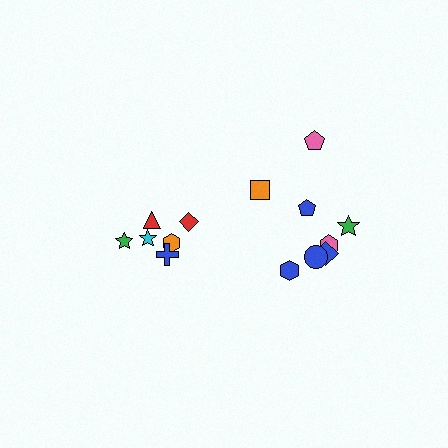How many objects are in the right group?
There are 8 objects.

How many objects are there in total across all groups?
There are 14 objects.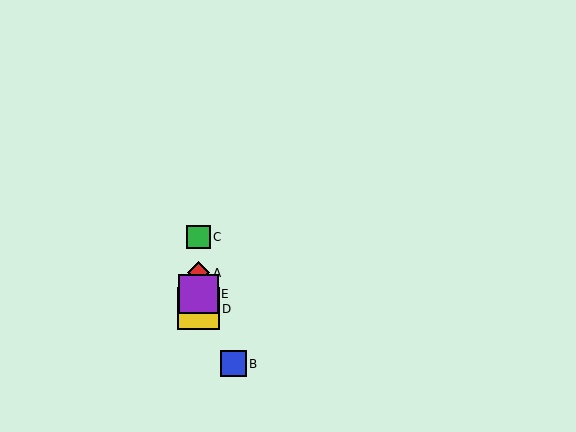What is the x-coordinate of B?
Object B is at x≈234.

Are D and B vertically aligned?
No, D is at x≈199 and B is at x≈234.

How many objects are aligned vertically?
4 objects (A, C, D, E) are aligned vertically.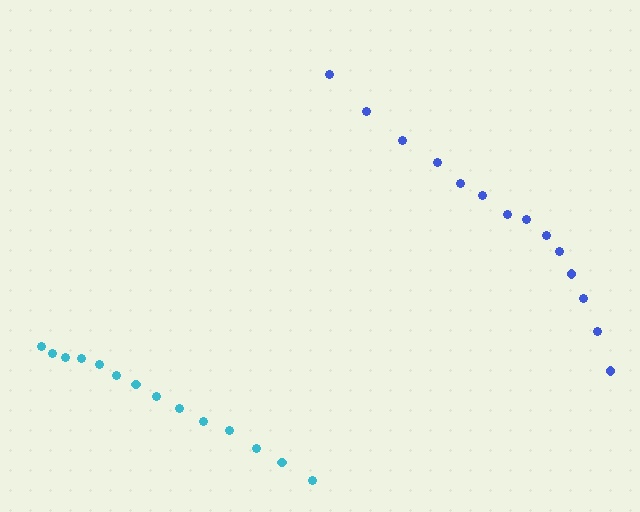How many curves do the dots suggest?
There are 2 distinct paths.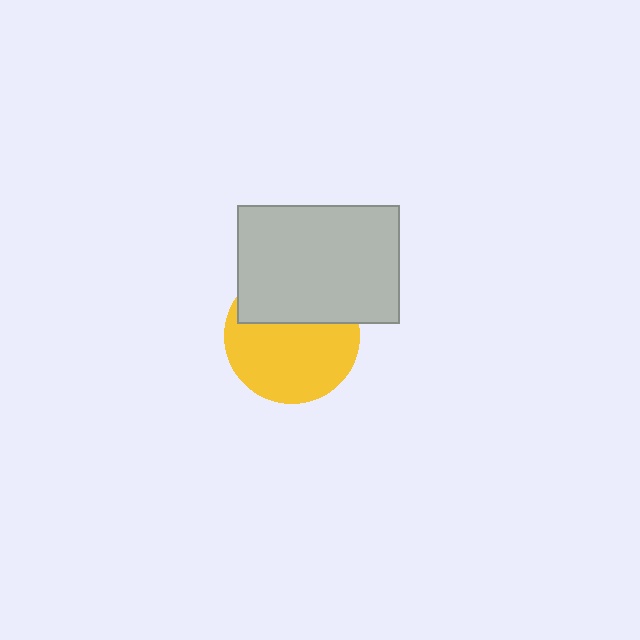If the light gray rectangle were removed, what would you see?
You would see the complete yellow circle.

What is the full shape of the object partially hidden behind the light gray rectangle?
The partially hidden object is a yellow circle.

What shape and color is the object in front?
The object in front is a light gray rectangle.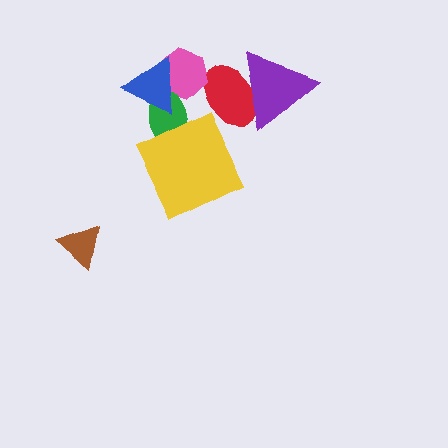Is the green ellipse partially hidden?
Yes, it is partially covered by another shape.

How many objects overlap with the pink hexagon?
3 objects overlap with the pink hexagon.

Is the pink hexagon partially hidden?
Yes, it is partially covered by another shape.